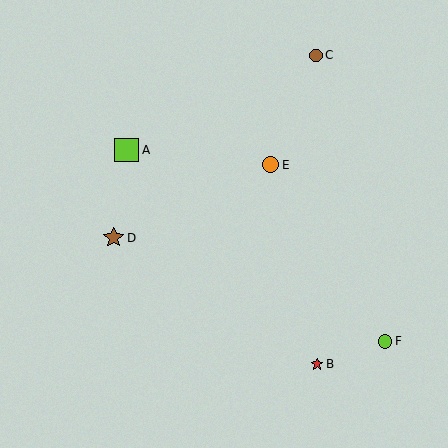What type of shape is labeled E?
Shape E is an orange circle.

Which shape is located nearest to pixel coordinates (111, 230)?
The brown star (labeled D) at (114, 238) is nearest to that location.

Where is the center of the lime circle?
The center of the lime circle is at (385, 341).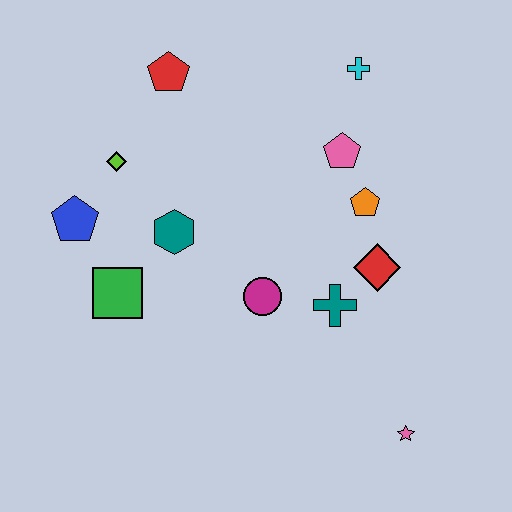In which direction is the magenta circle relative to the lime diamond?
The magenta circle is to the right of the lime diamond.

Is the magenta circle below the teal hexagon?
Yes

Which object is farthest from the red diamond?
The blue pentagon is farthest from the red diamond.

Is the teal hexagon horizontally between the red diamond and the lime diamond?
Yes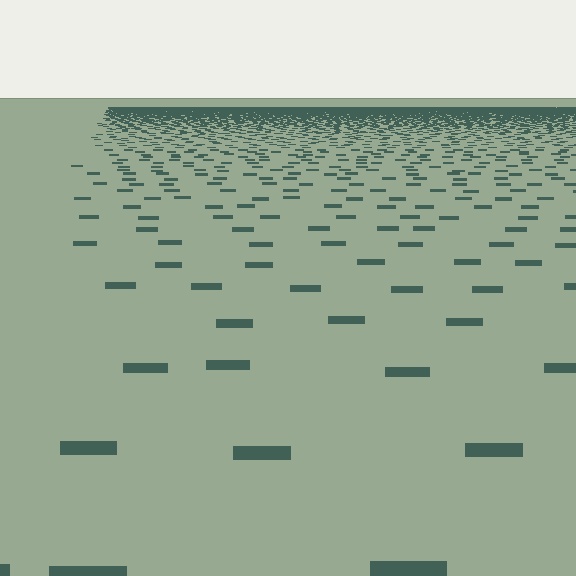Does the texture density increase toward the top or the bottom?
Density increases toward the top.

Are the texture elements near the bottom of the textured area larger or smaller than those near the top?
Larger. Near the bottom, elements are closer to the viewer and appear at a bigger on-screen size.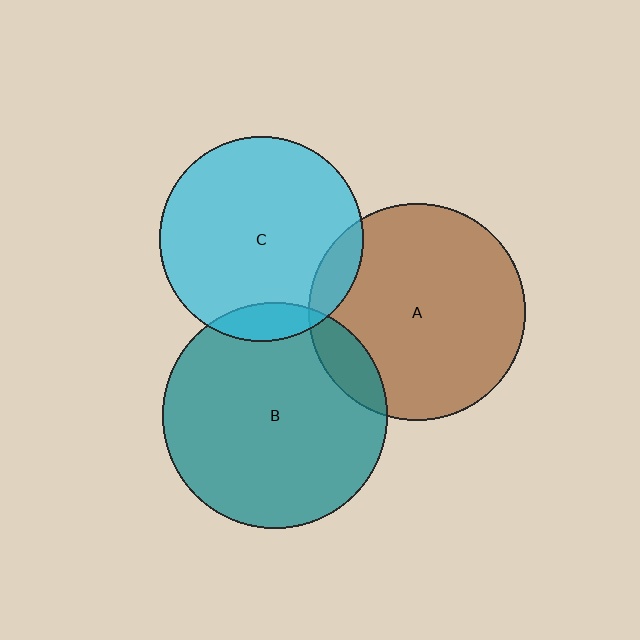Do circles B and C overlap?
Yes.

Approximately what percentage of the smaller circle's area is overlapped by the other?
Approximately 10%.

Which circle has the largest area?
Circle B (teal).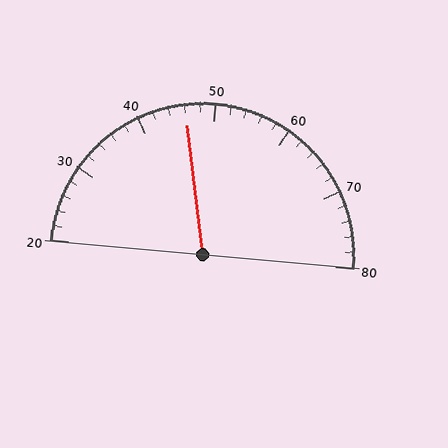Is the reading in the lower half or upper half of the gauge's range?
The reading is in the lower half of the range (20 to 80).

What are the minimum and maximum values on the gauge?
The gauge ranges from 20 to 80.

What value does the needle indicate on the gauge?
The needle indicates approximately 46.